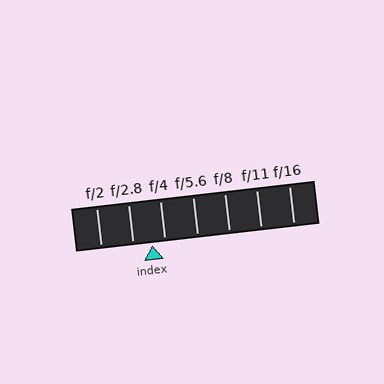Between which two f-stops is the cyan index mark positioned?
The index mark is between f/2.8 and f/4.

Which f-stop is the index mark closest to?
The index mark is closest to f/4.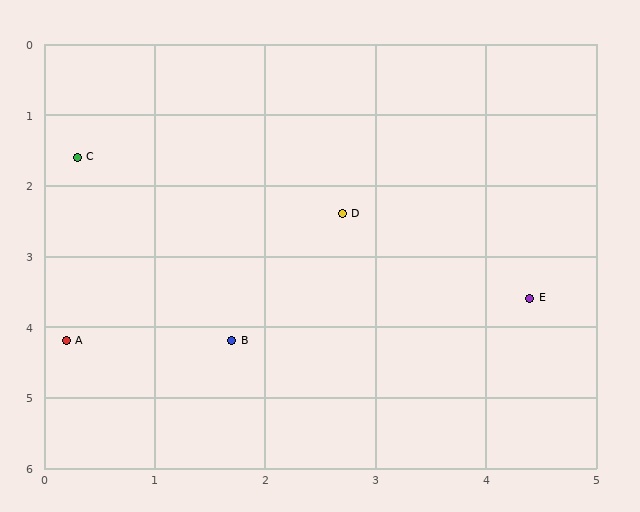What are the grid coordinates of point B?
Point B is at approximately (1.7, 4.2).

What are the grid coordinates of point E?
Point E is at approximately (4.4, 3.6).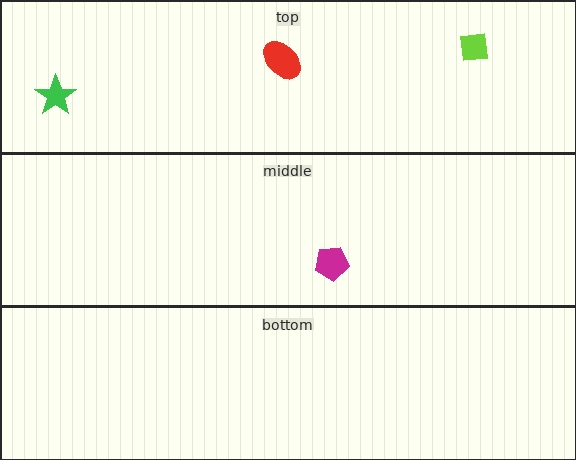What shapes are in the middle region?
The magenta pentagon.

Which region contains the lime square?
The top region.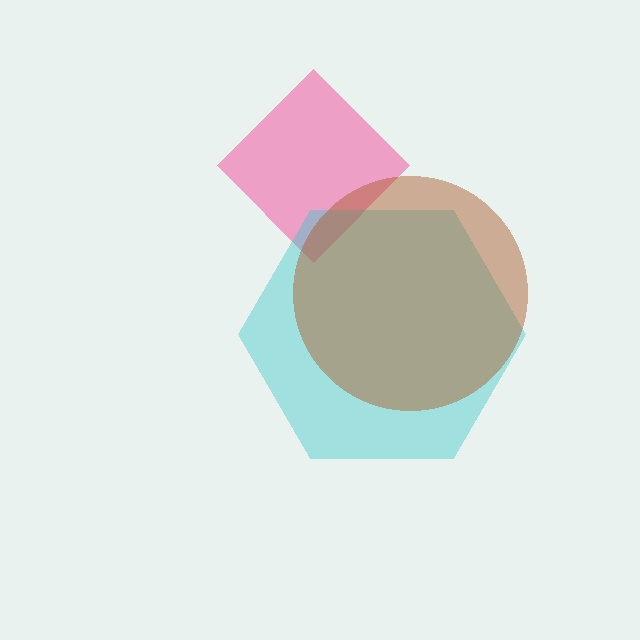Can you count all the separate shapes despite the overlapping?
Yes, there are 3 separate shapes.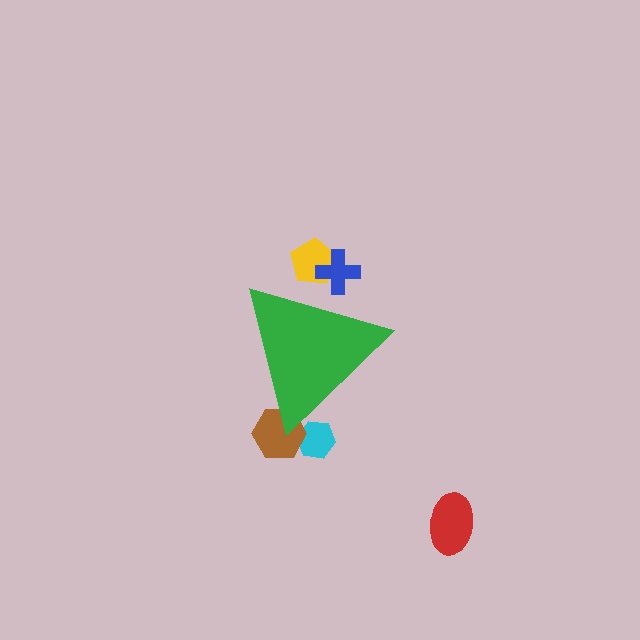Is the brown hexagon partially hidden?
Yes, the brown hexagon is partially hidden behind the green triangle.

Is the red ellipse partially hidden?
No, the red ellipse is fully visible.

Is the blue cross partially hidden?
Yes, the blue cross is partially hidden behind the green triangle.